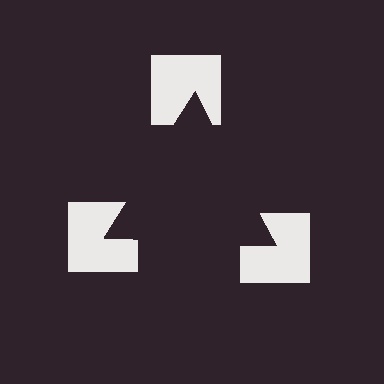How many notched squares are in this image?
There are 3 — one at each vertex of the illusory triangle.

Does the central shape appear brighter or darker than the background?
It typically appears slightly darker than the background, even though no actual brightness change is drawn.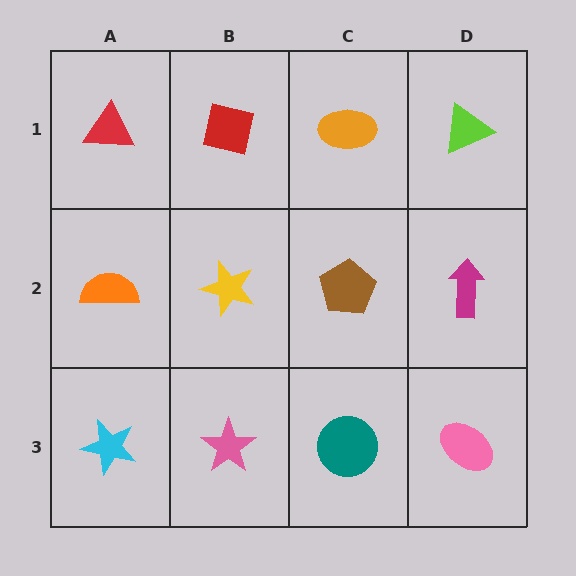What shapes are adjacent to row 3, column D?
A magenta arrow (row 2, column D), a teal circle (row 3, column C).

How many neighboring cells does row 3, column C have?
3.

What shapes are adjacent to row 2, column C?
An orange ellipse (row 1, column C), a teal circle (row 3, column C), a yellow star (row 2, column B), a magenta arrow (row 2, column D).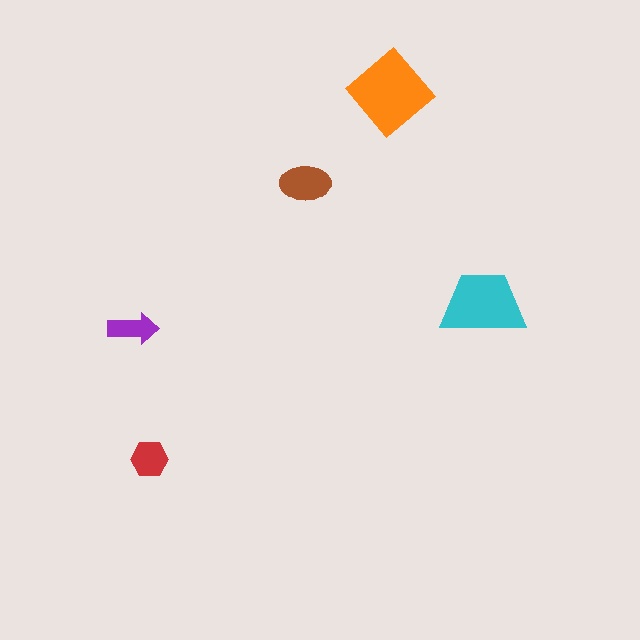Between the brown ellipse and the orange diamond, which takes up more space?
The orange diamond.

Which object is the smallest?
The purple arrow.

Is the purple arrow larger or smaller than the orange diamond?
Smaller.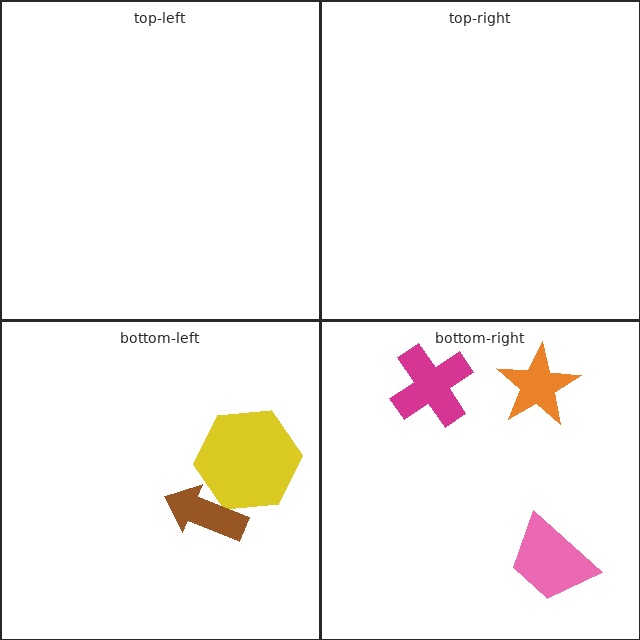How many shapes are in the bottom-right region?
3.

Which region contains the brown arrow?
The bottom-left region.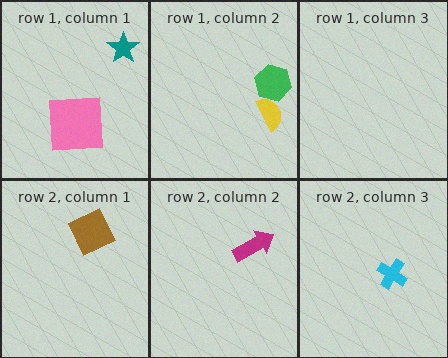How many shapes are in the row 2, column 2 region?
1.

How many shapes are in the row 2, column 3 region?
1.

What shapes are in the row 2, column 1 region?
The brown diamond.